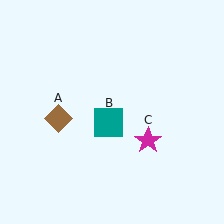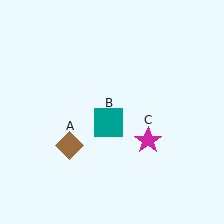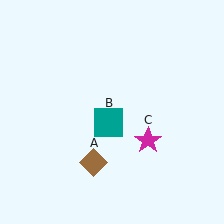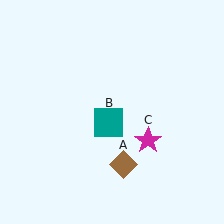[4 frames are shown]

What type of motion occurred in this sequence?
The brown diamond (object A) rotated counterclockwise around the center of the scene.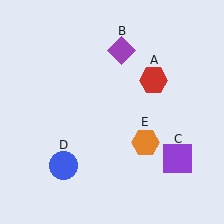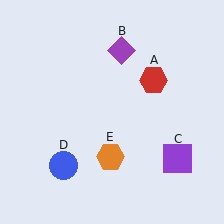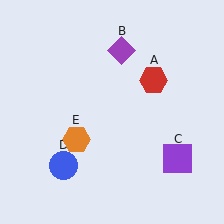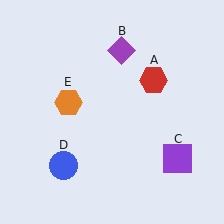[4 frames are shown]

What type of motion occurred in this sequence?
The orange hexagon (object E) rotated clockwise around the center of the scene.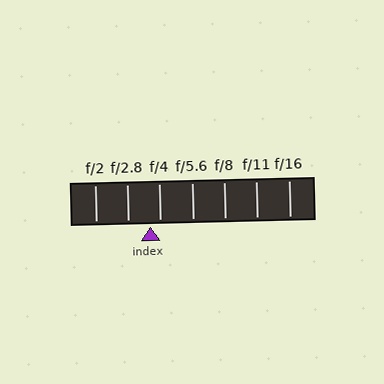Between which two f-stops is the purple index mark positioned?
The index mark is between f/2.8 and f/4.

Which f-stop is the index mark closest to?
The index mark is closest to f/4.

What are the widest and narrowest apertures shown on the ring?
The widest aperture shown is f/2 and the narrowest is f/16.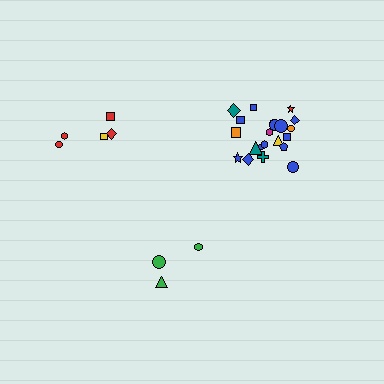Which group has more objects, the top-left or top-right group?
The top-right group.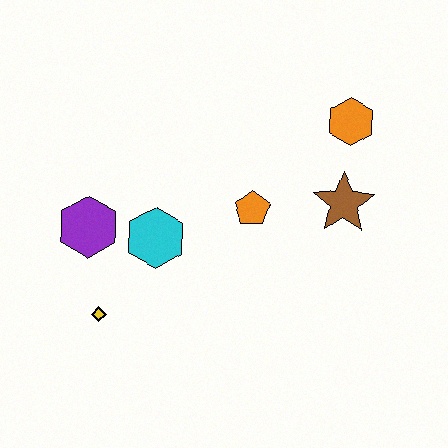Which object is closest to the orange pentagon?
The brown star is closest to the orange pentagon.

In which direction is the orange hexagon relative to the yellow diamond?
The orange hexagon is to the right of the yellow diamond.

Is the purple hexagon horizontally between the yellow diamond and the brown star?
No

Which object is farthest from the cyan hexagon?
The orange hexagon is farthest from the cyan hexagon.